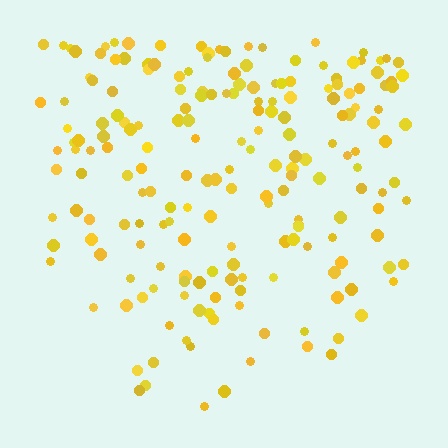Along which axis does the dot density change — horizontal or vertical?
Vertical.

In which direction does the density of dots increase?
From bottom to top, with the top side densest.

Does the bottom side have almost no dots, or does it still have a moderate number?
Still a moderate number, just noticeably fewer than the top.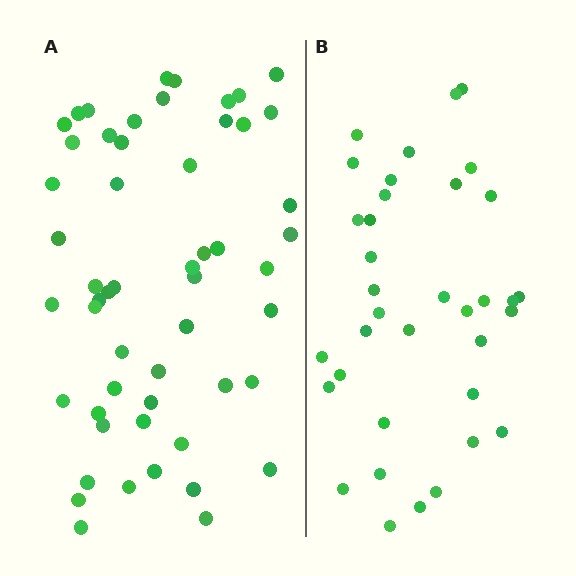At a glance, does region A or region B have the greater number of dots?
Region A (the left region) has more dots.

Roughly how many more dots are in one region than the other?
Region A has approximately 20 more dots than region B.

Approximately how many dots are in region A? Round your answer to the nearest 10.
About 50 dots. (The exact count is 54, which rounds to 50.)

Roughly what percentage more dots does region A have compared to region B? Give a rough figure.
About 50% more.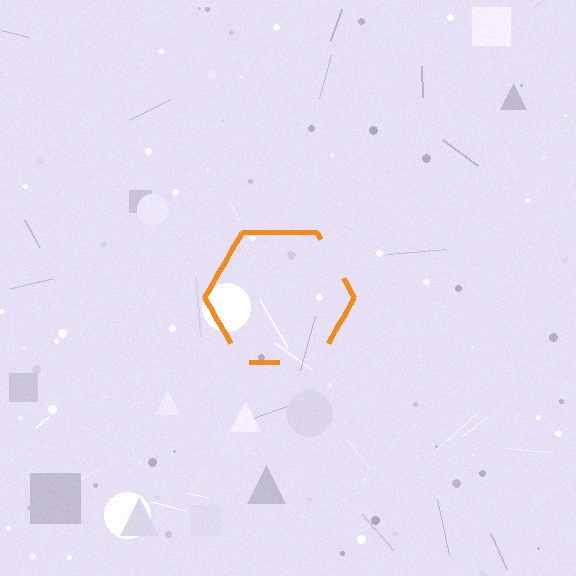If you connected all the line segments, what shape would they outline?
They would outline a hexagon.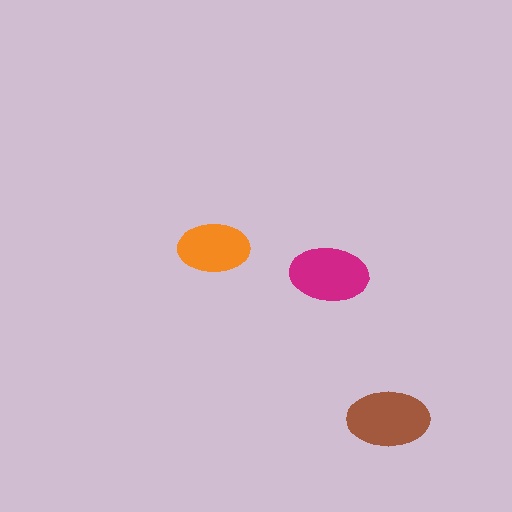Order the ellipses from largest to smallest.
the brown one, the magenta one, the orange one.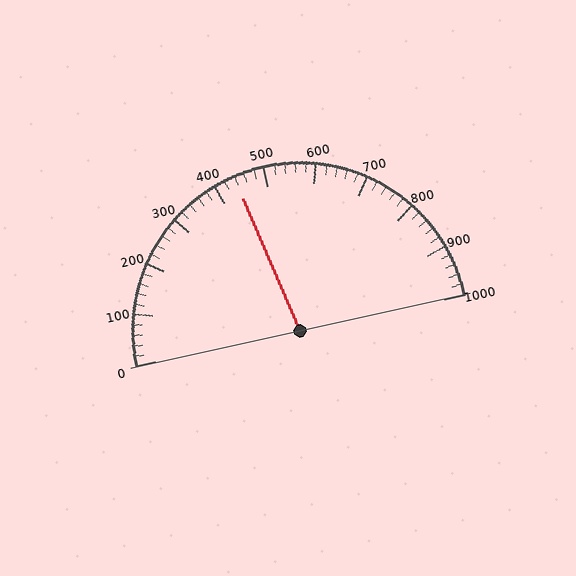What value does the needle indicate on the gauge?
The needle indicates approximately 440.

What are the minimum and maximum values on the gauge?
The gauge ranges from 0 to 1000.